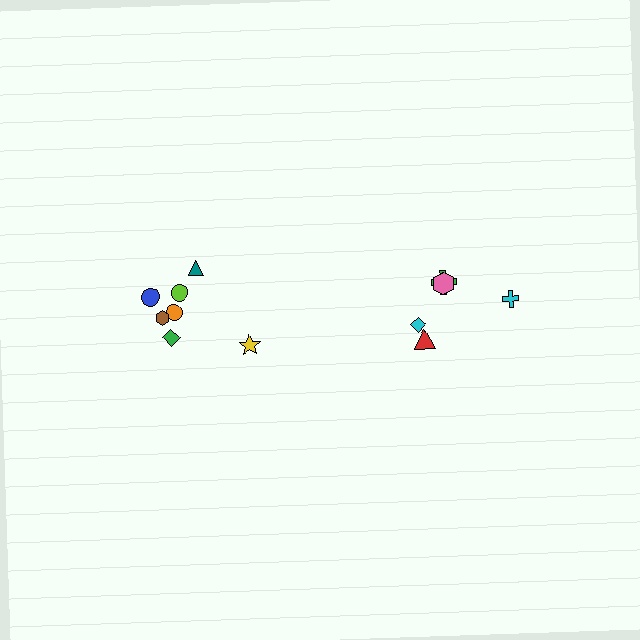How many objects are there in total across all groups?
There are 12 objects.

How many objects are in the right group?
There are 5 objects.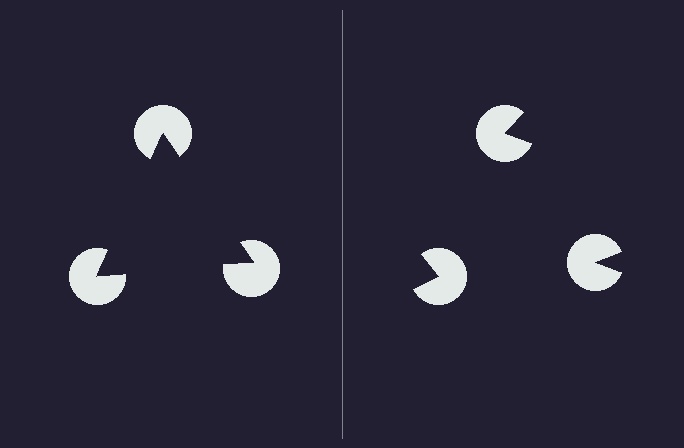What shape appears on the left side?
An illusory triangle.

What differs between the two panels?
The pac-man discs are positioned identically on both sides; only the wedge orientations differ. On the left they align to a triangle; on the right they are misaligned.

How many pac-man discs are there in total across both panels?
6 — 3 on each side.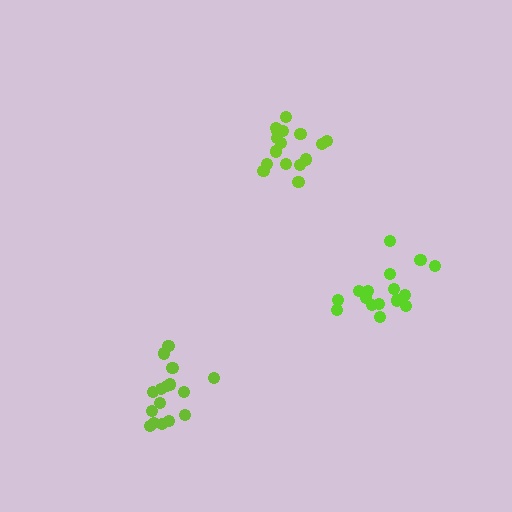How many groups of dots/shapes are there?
There are 3 groups.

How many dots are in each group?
Group 1: 16 dots, Group 2: 16 dots, Group 3: 16 dots (48 total).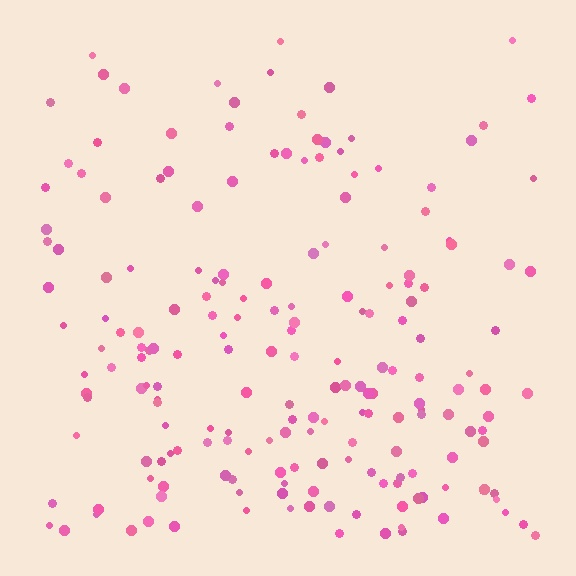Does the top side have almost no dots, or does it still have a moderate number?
Still a moderate number, just noticeably fewer than the bottom.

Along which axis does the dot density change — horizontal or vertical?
Vertical.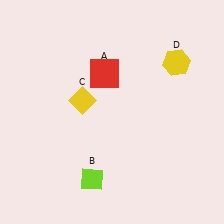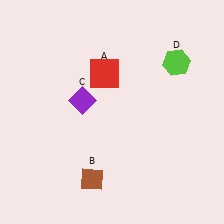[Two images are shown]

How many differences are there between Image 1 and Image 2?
There are 3 differences between the two images.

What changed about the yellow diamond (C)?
In Image 1, C is yellow. In Image 2, it changed to purple.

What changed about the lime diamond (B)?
In Image 1, B is lime. In Image 2, it changed to brown.